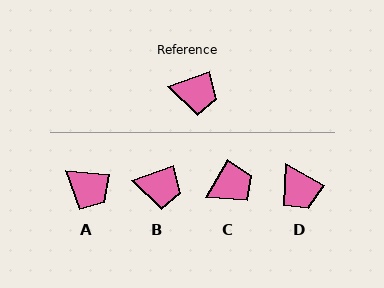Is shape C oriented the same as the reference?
No, it is off by about 41 degrees.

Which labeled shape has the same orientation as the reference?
B.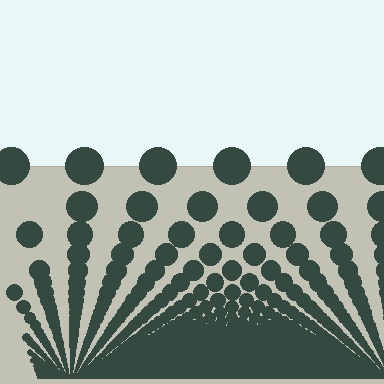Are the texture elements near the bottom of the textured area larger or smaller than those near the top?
Smaller. The gradient is inverted — elements near the bottom are smaller and denser.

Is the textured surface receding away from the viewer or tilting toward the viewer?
The surface appears to tilt toward the viewer. Texture elements get larger and sparser toward the top.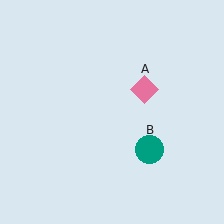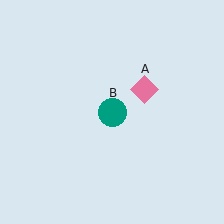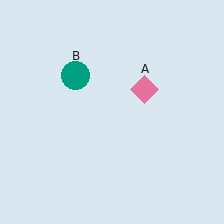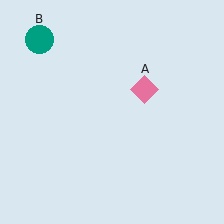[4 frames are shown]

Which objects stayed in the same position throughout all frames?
Pink diamond (object A) remained stationary.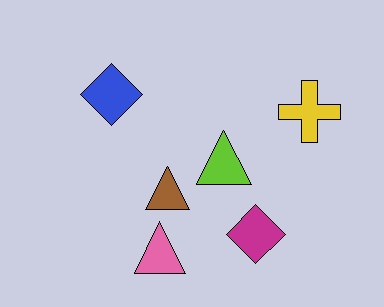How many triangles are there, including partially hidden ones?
There are 3 triangles.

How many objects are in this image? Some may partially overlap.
There are 6 objects.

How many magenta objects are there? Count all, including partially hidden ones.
There is 1 magenta object.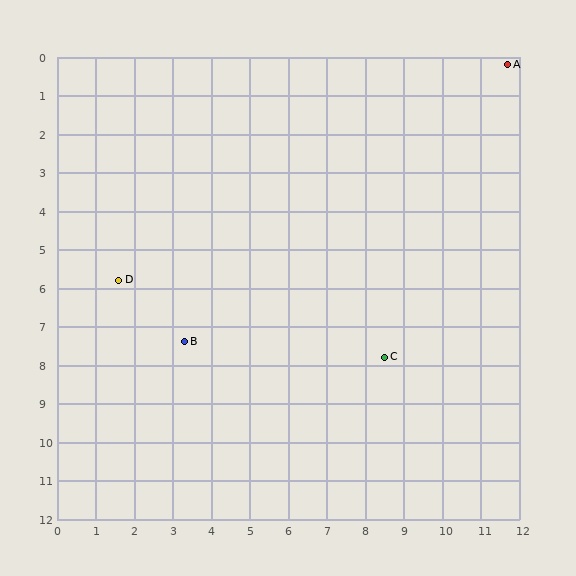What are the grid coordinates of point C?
Point C is at approximately (8.5, 7.8).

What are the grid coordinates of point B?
Point B is at approximately (3.3, 7.4).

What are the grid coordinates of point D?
Point D is at approximately (1.6, 5.8).